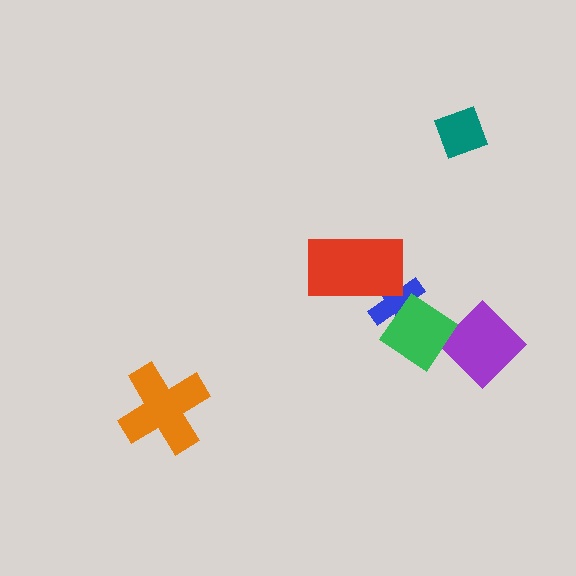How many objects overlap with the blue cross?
2 objects overlap with the blue cross.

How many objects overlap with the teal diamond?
0 objects overlap with the teal diamond.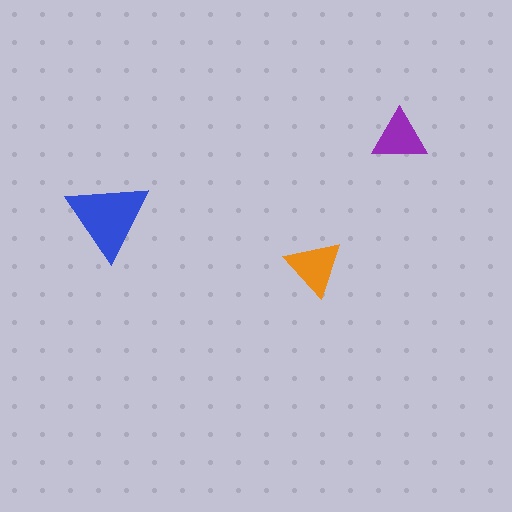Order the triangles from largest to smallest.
the blue one, the orange one, the purple one.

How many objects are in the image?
There are 3 objects in the image.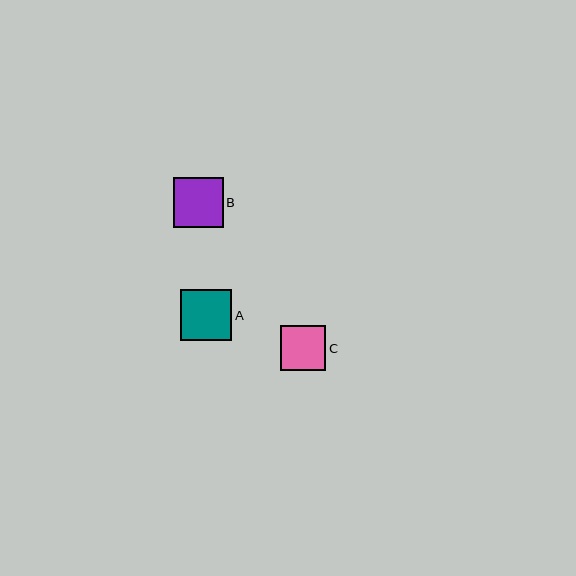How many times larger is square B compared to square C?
Square B is approximately 1.1 times the size of square C.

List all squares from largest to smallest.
From largest to smallest: A, B, C.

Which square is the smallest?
Square C is the smallest with a size of approximately 45 pixels.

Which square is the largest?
Square A is the largest with a size of approximately 51 pixels.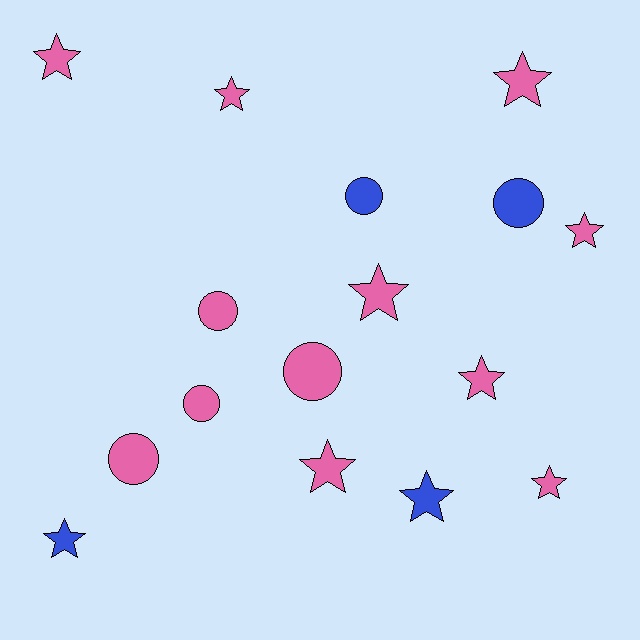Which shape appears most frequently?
Star, with 10 objects.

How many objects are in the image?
There are 16 objects.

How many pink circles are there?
There are 4 pink circles.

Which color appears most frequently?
Pink, with 12 objects.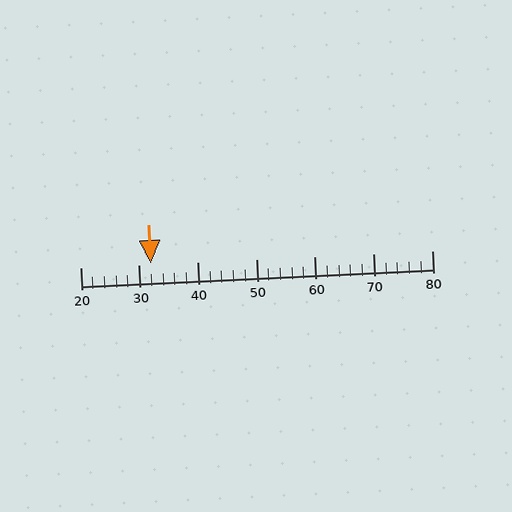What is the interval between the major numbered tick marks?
The major tick marks are spaced 10 units apart.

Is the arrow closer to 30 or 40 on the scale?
The arrow is closer to 30.